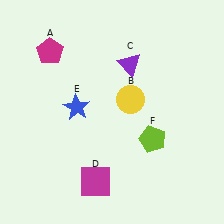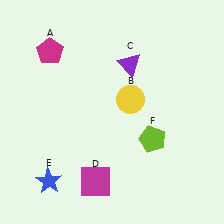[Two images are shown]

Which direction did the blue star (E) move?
The blue star (E) moved down.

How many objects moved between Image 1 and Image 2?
1 object moved between the two images.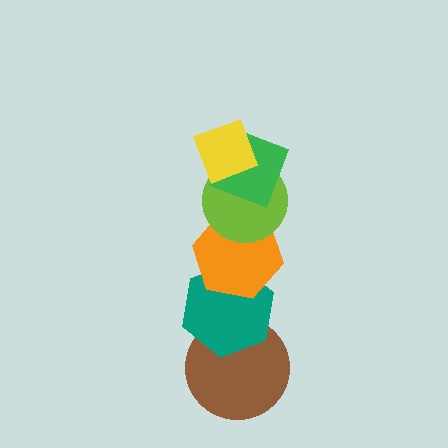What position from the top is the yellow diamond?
The yellow diamond is 1st from the top.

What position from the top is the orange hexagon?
The orange hexagon is 4th from the top.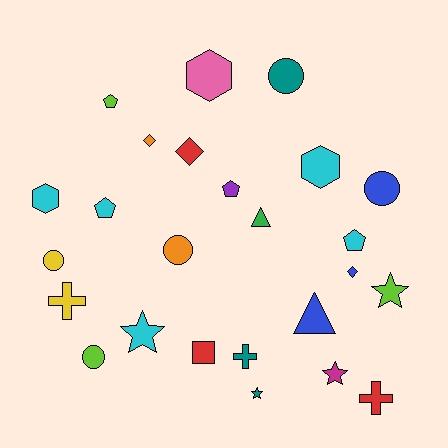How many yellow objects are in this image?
There are 2 yellow objects.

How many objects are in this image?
There are 25 objects.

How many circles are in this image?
There are 5 circles.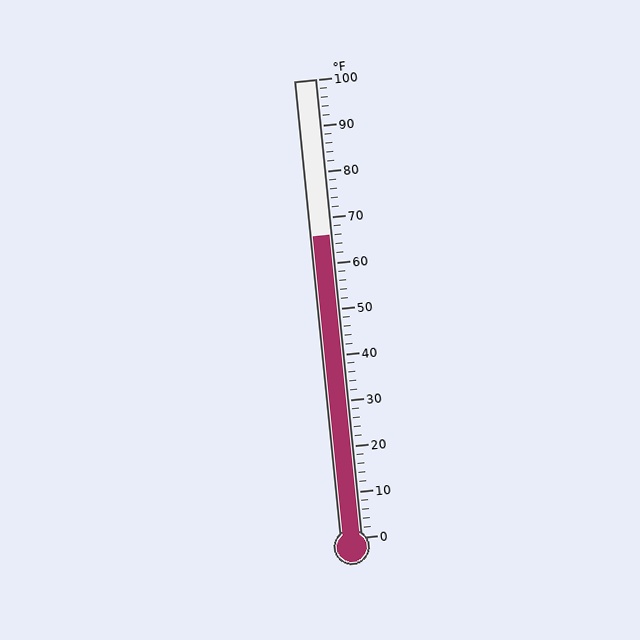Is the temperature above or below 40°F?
The temperature is above 40°F.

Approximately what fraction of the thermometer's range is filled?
The thermometer is filled to approximately 65% of its range.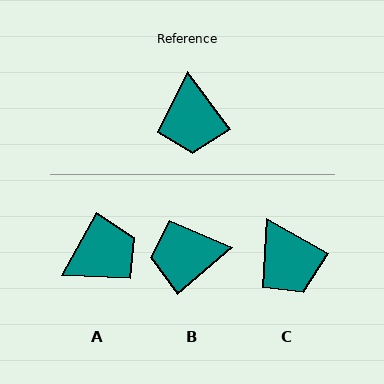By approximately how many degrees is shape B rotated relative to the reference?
Approximately 87 degrees clockwise.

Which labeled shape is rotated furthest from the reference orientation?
A, about 114 degrees away.